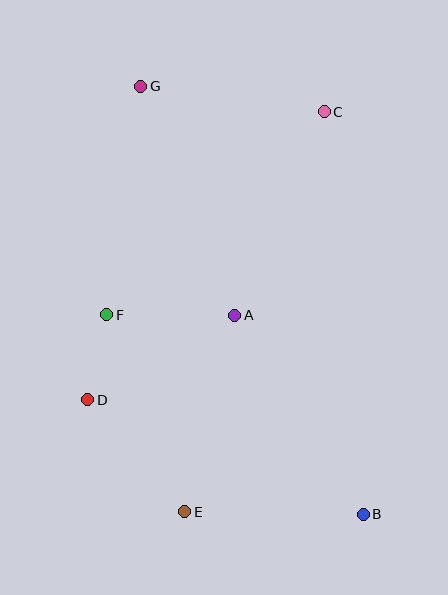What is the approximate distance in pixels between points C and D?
The distance between C and D is approximately 373 pixels.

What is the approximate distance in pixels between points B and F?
The distance between B and F is approximately 325 pixels.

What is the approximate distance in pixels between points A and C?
The distance between A and C is approximately 222 pixels.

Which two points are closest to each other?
Points D and F are closest to each other.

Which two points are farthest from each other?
Points B and G are farthest from each other.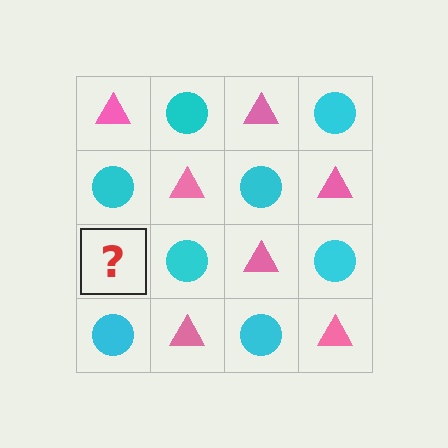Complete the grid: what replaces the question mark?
The question mark should be replaced with a pink triangle.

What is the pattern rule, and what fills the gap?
The rule is that it alternates pink triangle and cyan circle in a checkerboard pattern. The gap should be filled with a pink triangle.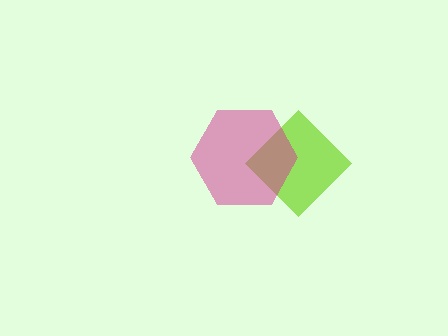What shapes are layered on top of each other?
The layered shapes are: a lime diamond, a magenta hexagon.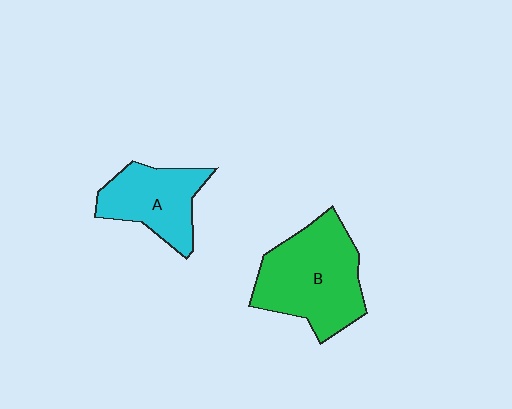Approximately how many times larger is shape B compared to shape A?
Approximately 1.5 times.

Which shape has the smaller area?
Shape A (cyan).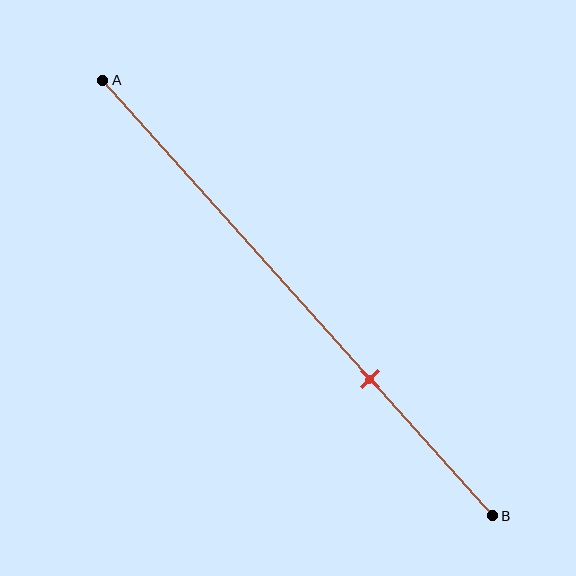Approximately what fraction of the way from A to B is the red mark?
The red mark is approximately 70% of the way from A to B.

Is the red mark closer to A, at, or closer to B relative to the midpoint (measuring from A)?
The red mark is closer to point B than the midpoint of segment AB.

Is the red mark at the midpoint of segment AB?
No, the mark is at about 70% from A, not at the 50% midpoint.